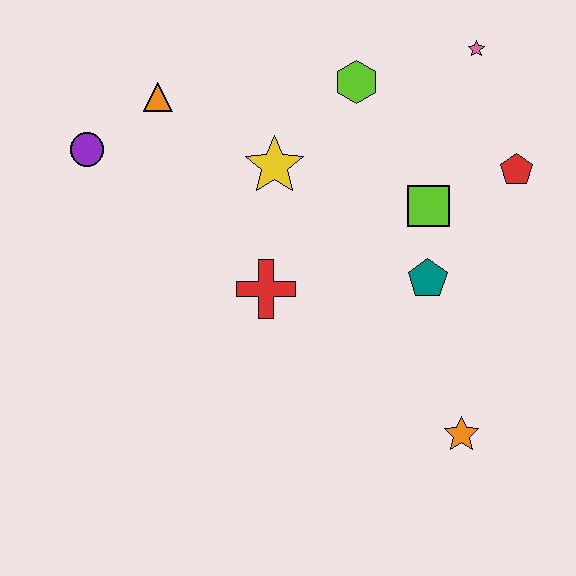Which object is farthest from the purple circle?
The orange star is farthest from the purple circle.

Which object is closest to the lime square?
The teal pentagon is closest to the lime square.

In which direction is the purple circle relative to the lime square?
The purple circle is to the left of the lime square.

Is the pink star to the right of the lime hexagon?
Yes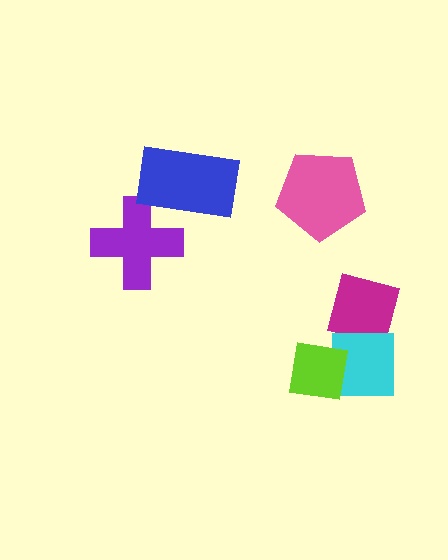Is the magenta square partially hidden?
Yes, it is partially covered by another shape.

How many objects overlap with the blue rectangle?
1 object overlaps with the blue rectangle.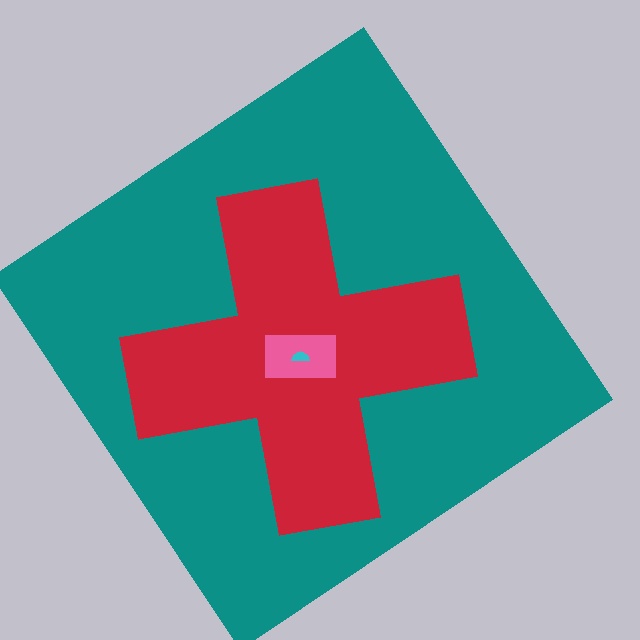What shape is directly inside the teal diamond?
The red cross.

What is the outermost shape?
The teal diamond.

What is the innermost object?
The cyan semicircle.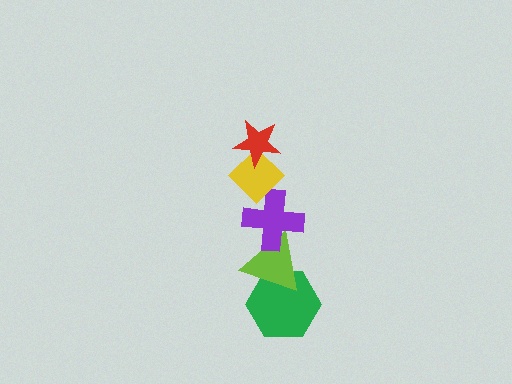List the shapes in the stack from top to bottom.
From top to bottom: the red star, the yellow diamond, the purple cross, the lime triangle, the green hexagon.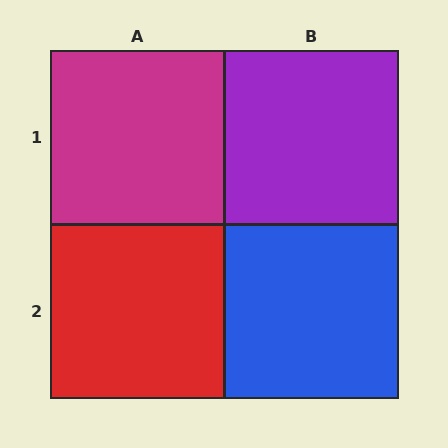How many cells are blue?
1 cell is blue.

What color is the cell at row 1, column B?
Purple.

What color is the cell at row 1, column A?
Magenta.